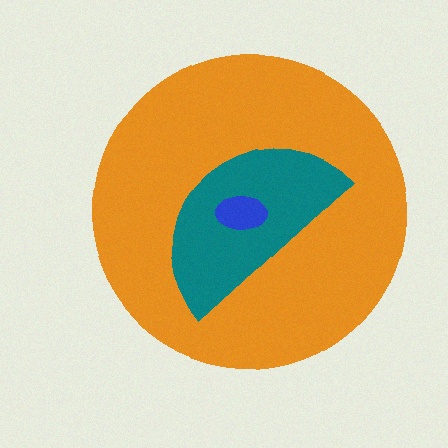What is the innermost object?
The blue ellipse.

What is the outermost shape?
The orange circle.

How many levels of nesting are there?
3.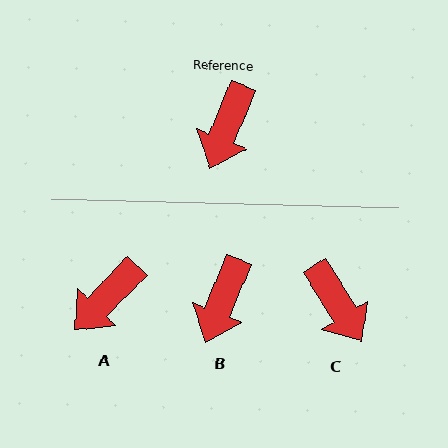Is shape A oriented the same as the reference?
No, it is off by about 22 degrees.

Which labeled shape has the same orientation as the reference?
B.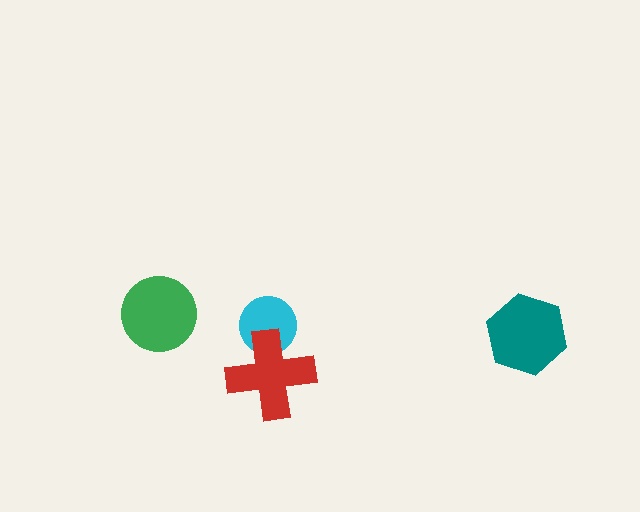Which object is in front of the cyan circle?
The red cross is in front of the cyan circle.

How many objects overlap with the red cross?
1 object overlaps with the red cross.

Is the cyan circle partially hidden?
Yes, it is partially covered by another shape.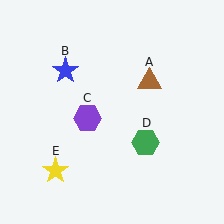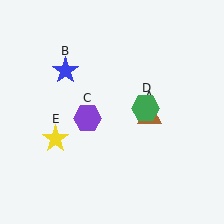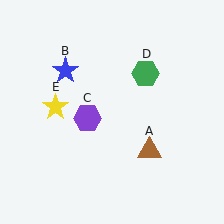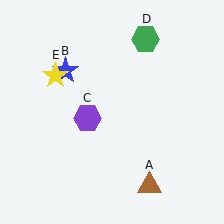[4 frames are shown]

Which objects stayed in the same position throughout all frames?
Blue star (object B) and purple hexagon (object C) remained stationary.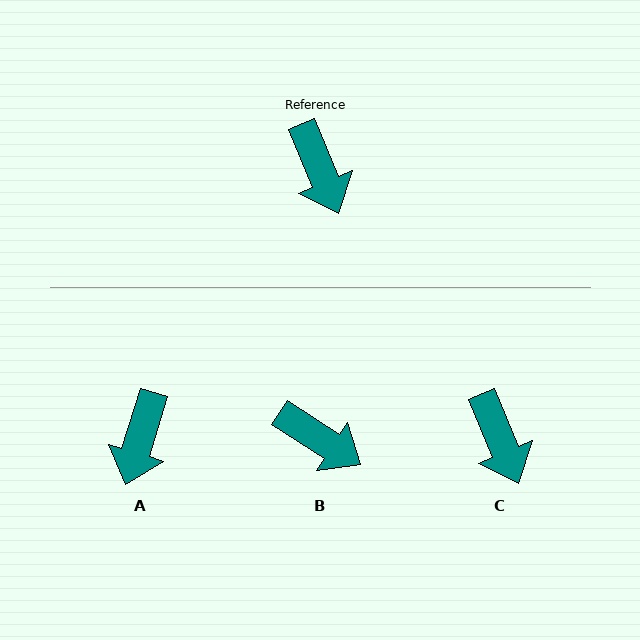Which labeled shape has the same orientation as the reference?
C.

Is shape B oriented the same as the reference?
No, it is off by about 35 degrees.